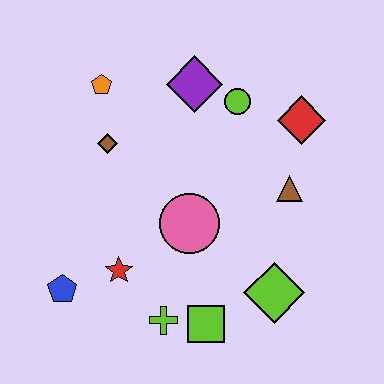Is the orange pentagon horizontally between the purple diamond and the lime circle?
No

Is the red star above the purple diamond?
No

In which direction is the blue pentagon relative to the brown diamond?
The blue pentagon is below the brown diamond.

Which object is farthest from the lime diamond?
The orange pentagon is farthest from the lime diamond.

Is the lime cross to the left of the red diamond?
Yes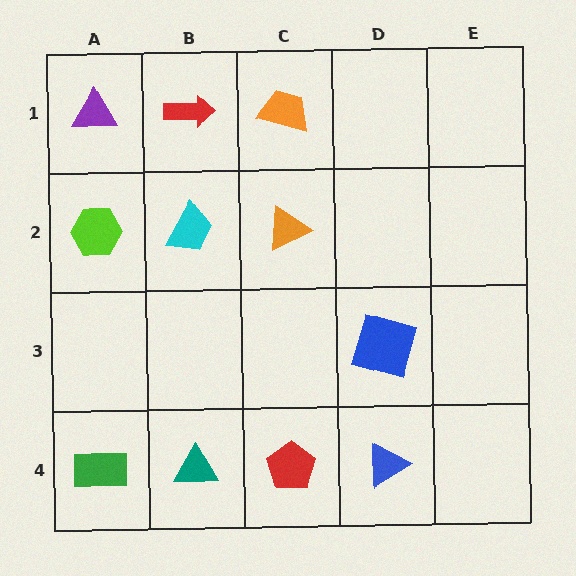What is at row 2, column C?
An orange triangle.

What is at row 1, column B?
A red arrow.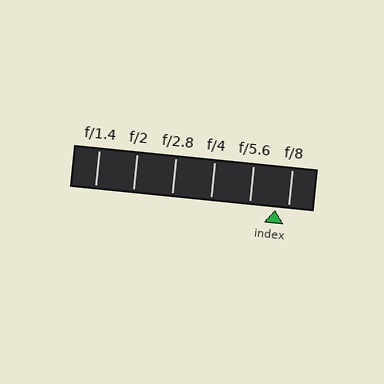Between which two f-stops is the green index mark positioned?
The index mark is between f/5.6 and f/8.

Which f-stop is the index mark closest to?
The index mark is closest to f/8.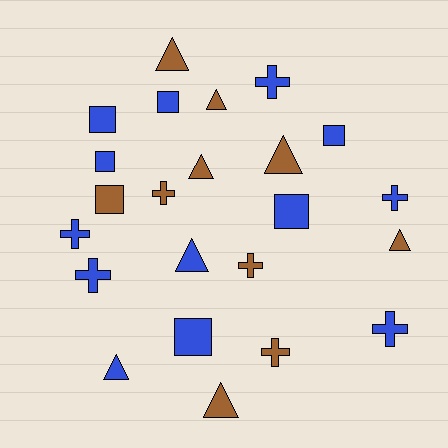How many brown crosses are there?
There are 3 brown crosses.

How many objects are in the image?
There are 23 objects.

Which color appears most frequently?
Blue, with 13 objects.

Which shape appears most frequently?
Triangle, with 8 objects.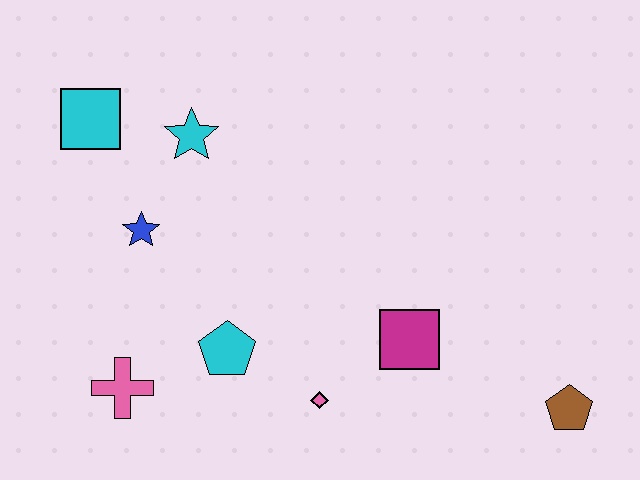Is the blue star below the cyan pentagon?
No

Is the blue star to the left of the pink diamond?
Yes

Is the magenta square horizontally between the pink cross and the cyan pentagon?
No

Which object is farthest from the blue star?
The brown pentagon is farthest from the blue star.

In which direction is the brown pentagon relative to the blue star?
The brown pentagon is to the right of the blue star.